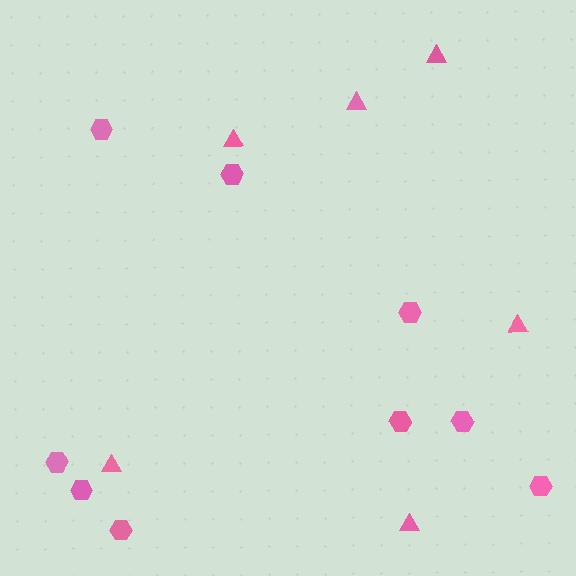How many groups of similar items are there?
There are 2 groups: one group of triangles (6) and one group of hexagons (9).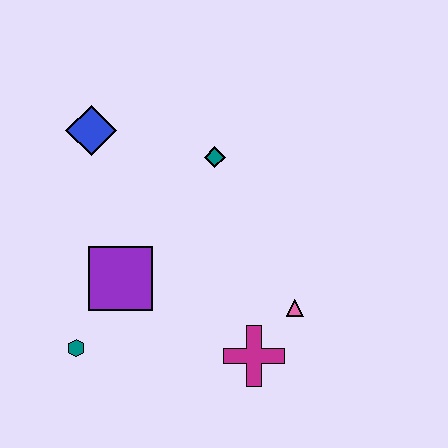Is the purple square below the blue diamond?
Yes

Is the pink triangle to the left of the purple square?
No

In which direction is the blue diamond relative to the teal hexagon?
The blue diamond is above the teal hexagon.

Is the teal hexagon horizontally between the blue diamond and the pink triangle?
No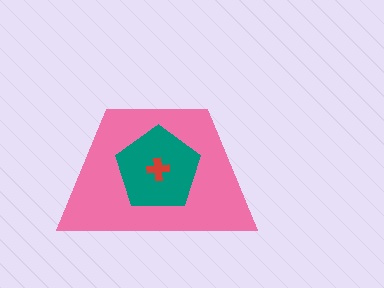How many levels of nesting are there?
3.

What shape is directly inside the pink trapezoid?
The teal pentagon.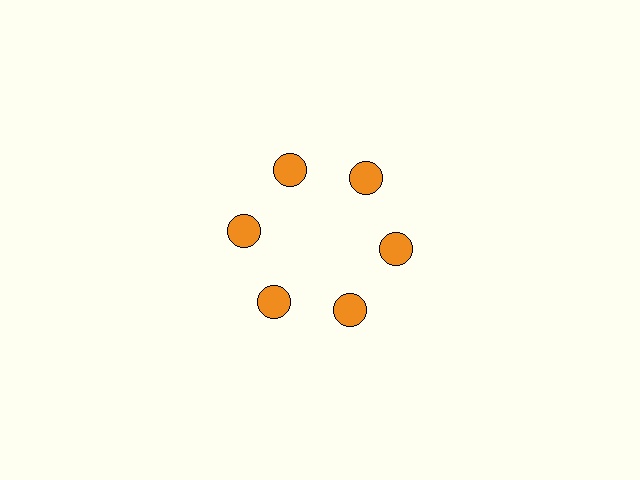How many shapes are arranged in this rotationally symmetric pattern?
There are 6 shapes, arranged in 6 groups of 1.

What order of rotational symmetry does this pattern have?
This pattern has 6-fold rotational symmetry.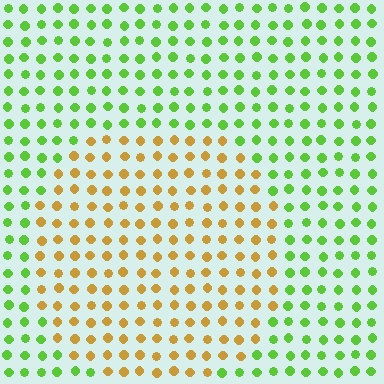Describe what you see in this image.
The image is filled with small lime elements in a uniform arrangement. A circle-shaped region is visible where the elements are tinted to a slightly different hue, forming a subtle color boundary.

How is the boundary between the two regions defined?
The boundary is defined purely by a slight shift in hue (about 65 degrees). Spacing, size, and orientation are identical on both sides.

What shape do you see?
I see a circle.